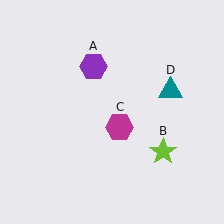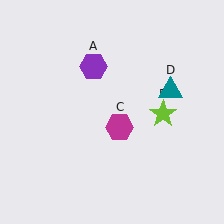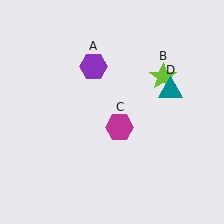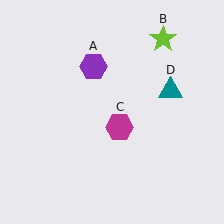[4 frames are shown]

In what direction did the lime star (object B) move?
The lime star (object B) moved up.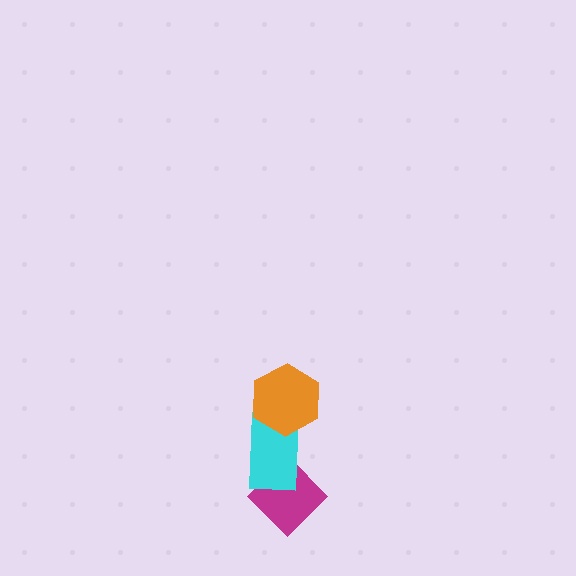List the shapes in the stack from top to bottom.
From top to bottom: the orange hexagon, the cyan rectangle, the magenta diamond.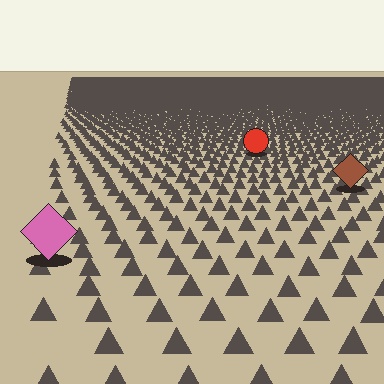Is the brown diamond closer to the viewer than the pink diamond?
No. The pink diamond is closer — you can tell from the texture gradient: the ground texture is coarser near it.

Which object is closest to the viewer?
The pink diamond is closest. The texture marks near it are larger and more spread out.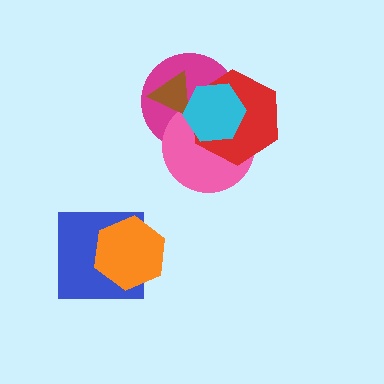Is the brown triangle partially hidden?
Yes, it is partially covered by another shape.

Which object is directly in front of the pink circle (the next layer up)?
The red hexagon is directly in front of the pink circle.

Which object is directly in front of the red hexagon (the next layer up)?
The brown triangle is directly in front of the red hexagon.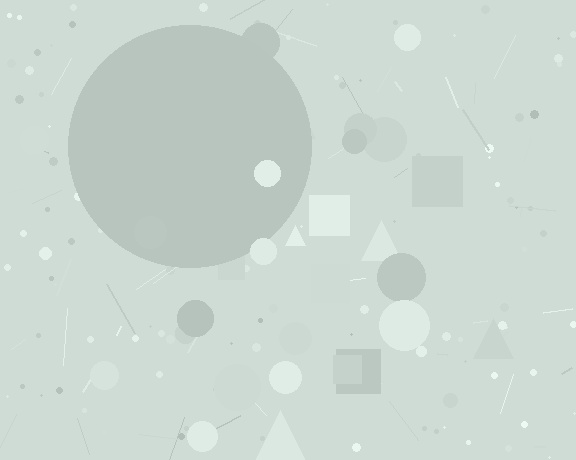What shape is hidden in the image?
A circle is hidden in the image.